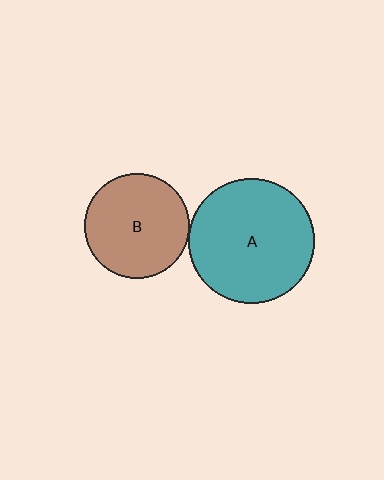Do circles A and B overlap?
Yes.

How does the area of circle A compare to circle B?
Approximately 1.4 times.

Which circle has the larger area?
Circle A (teal).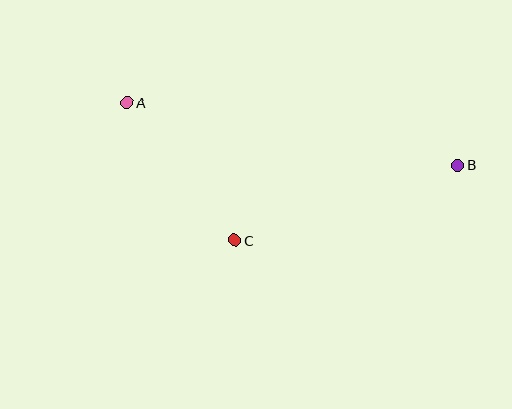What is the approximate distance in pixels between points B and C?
The distance between B and C is approximately 235 pixels.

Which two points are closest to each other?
Points A and C are closest to each other.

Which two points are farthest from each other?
Points A and B are farthest from each other.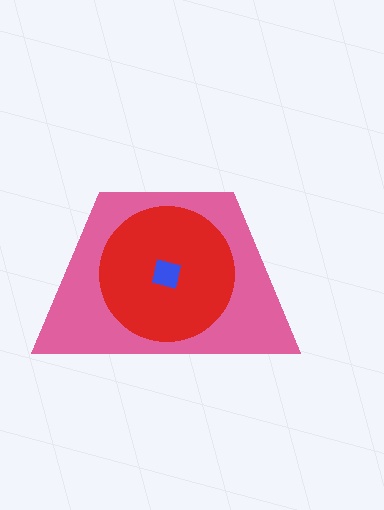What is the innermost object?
The blue square.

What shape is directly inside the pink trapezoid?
The red circle.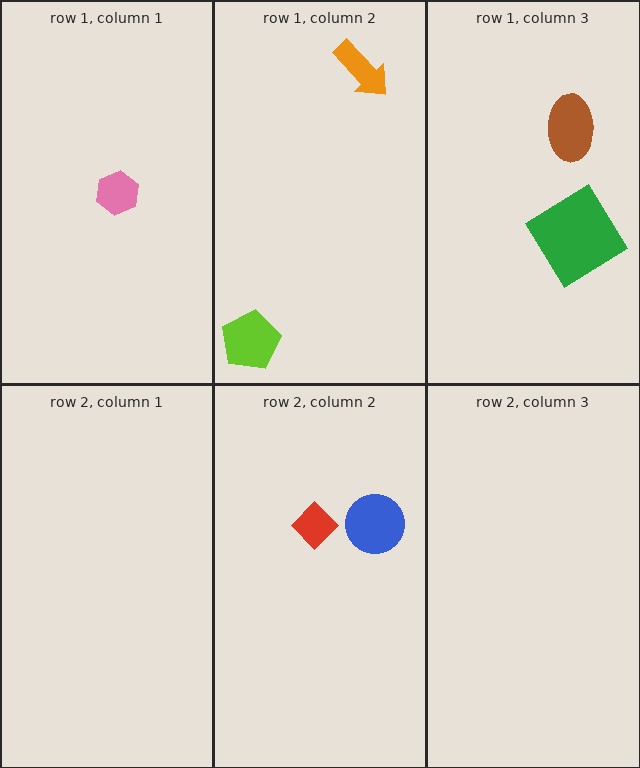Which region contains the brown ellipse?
The row 1, column 3 region.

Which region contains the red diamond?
The row 2, column 2 region.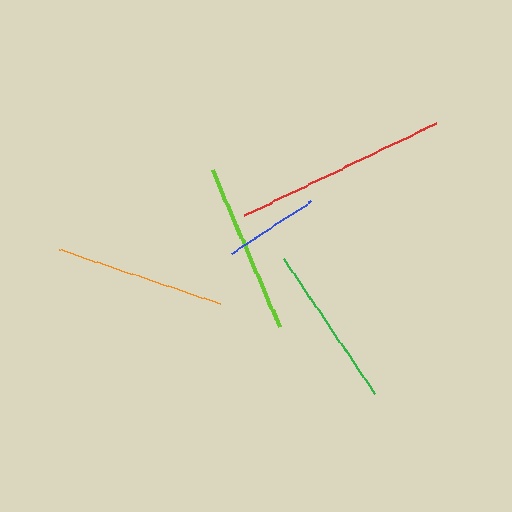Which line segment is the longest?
The red line is the longest at approximately 213 pixels.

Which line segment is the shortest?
The blue line is the shortest at approximately 95 pixels.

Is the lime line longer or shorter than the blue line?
The lime line is longer than the blue line.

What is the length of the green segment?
The green segment is approximately 162 pixels long.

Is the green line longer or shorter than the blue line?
The green line is longer than the blue line.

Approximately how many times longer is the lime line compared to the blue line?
The lime line is approximately 1.8 times the length of the blue line.